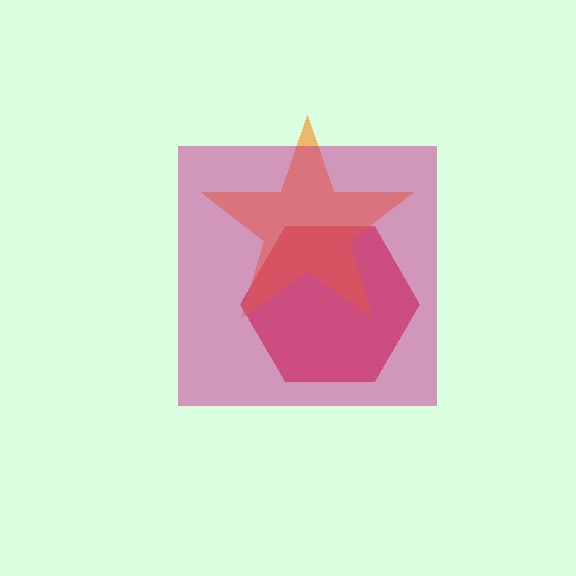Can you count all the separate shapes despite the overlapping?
Yes, there are 3 separate shapes.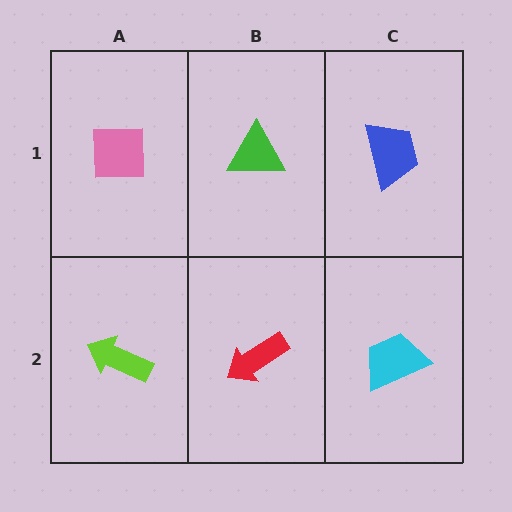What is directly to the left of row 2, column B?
A lime arrow.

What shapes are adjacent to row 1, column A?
A lime arrow (row 2, column A), a green triangle (row 1, column B).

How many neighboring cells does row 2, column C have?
2.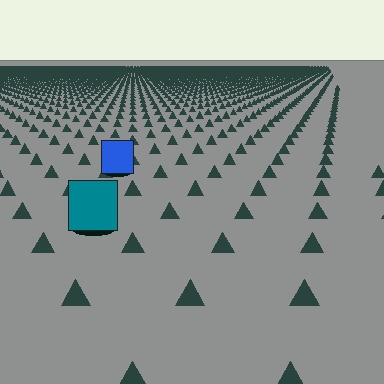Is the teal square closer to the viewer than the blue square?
Yes. The teal square is closer — you can tell from the texture gradient: the ground texture is coarser near it.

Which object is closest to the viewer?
The teal square is closest. The texture marks near it are larger and more spread out.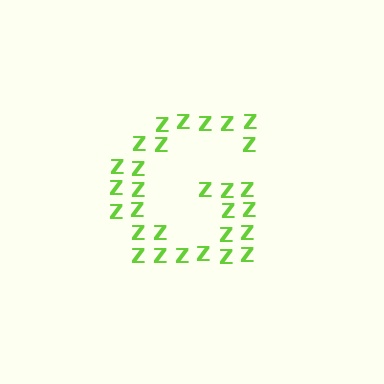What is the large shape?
The large shape is the letter G.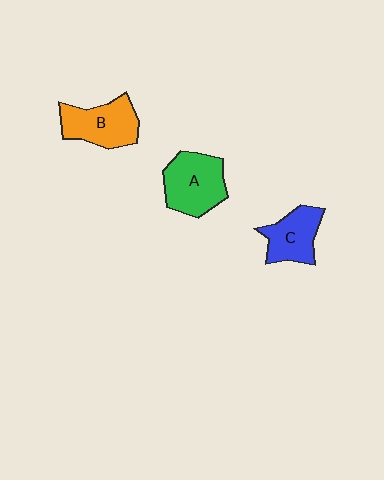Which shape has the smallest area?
Shape C (blue).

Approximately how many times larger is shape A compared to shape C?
Approximately 1.3 times.